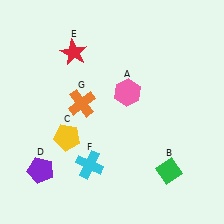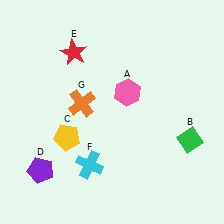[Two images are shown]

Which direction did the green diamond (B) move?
The green diamond (B) moved up.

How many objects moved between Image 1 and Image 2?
1 object moved between the two images.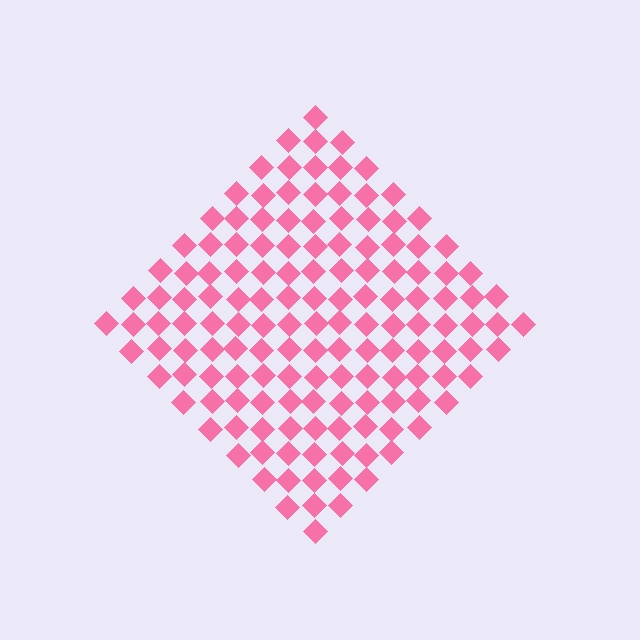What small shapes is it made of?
It is made of small diamonds.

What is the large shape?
The large shape is a diamond.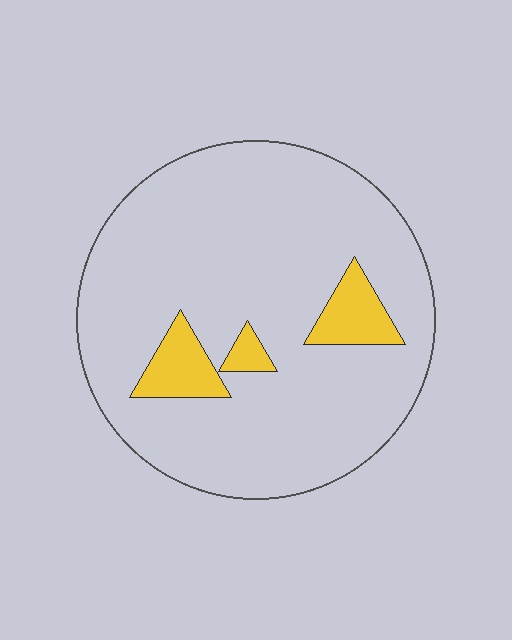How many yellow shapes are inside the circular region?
3.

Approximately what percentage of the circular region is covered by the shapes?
Approximately 10%.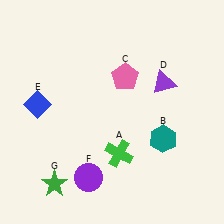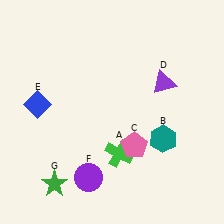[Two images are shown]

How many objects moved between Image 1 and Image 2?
1 object moved between the two images.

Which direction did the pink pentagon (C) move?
The pink pentagon (C) moved down.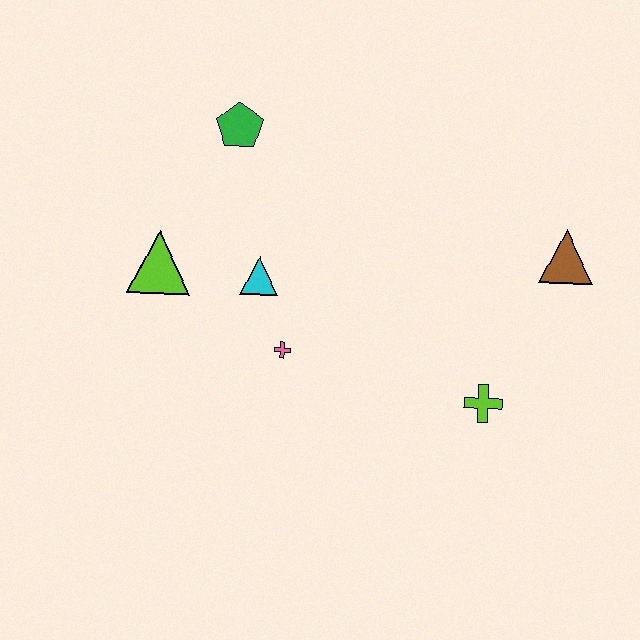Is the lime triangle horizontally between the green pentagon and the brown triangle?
No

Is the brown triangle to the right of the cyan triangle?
Yes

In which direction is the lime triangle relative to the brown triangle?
The lime triangle is to the left of the brown triangle.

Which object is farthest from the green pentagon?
The lime cross is farthest from the green pentagon.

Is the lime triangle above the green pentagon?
No